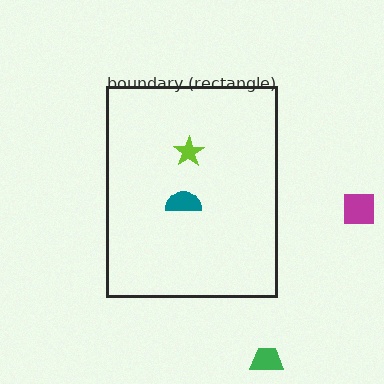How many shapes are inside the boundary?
2 inside, 2 outside.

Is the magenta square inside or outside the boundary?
Outside.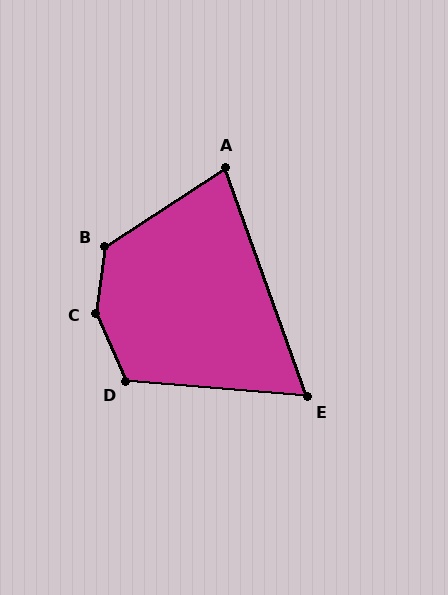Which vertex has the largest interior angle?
C, at approximately 148 degrees.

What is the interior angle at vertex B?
Approximately 131 degrees (obtuse).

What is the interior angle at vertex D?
Approximately 118 degrees (obtuse).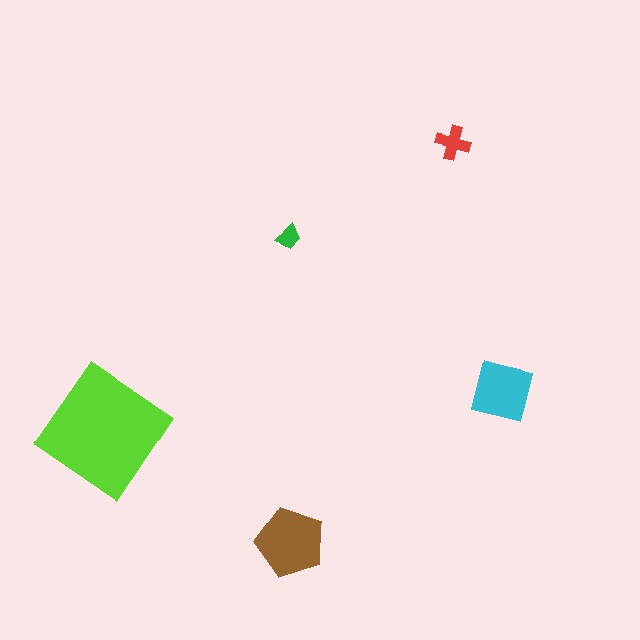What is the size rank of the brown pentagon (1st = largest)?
2nd.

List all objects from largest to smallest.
The lime diamond, the brown pentagon, the cyan square, the red cross, the green trapezoid.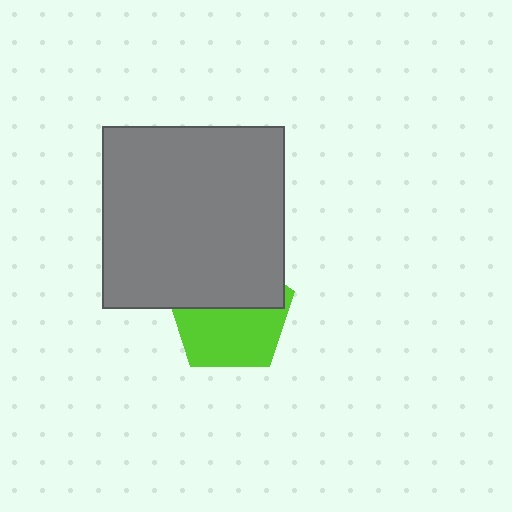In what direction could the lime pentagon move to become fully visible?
The lime pentagon could move down. That would shift it out from behind the gray square entirely.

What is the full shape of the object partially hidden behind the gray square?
The partially hidden object is a lime pentagon.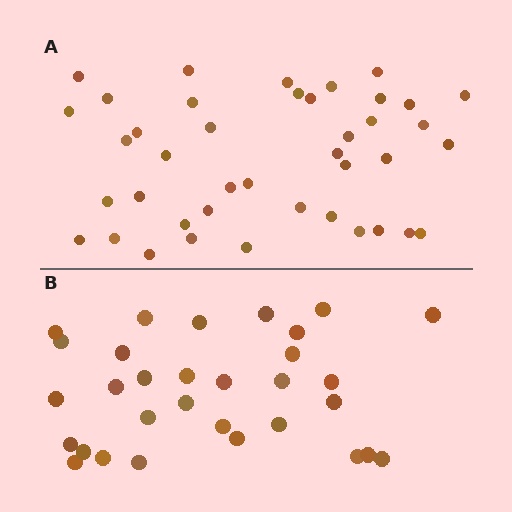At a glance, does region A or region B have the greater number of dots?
Region A (the top region) has more dots.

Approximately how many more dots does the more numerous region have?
Region A has roughly 10 or so more dots than region B.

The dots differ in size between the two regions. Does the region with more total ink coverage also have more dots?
No. Region B has more total ink coverage because its dots are larger, but region A actually contains more individual dots. Total area can be misleading — the number of items is what matters here.